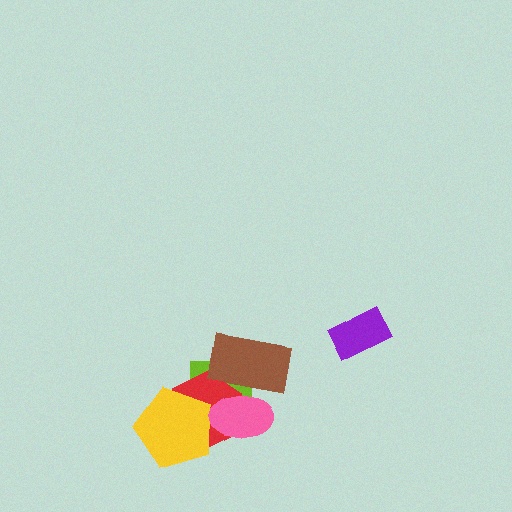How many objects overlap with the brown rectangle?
3 objects overlap with the brown rectangle.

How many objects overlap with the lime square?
4 objects overlap with the lime square.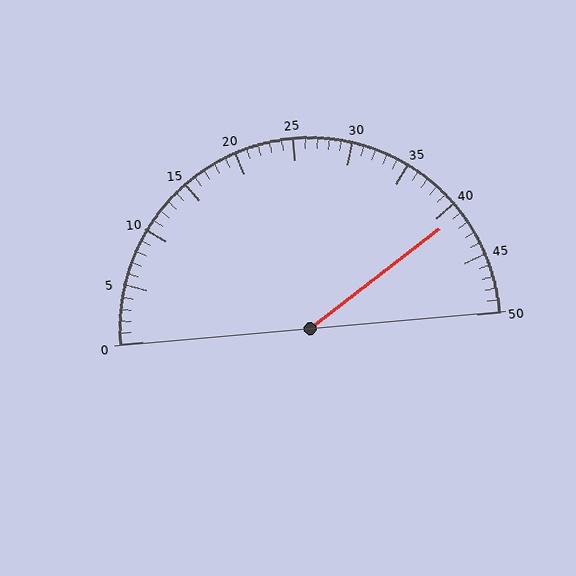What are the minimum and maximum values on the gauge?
The gauge ranges from 0 to 50.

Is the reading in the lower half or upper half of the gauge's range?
The reading is in the upper half of the range (0 to 50).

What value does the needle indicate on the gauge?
The needle indicates approximately 41.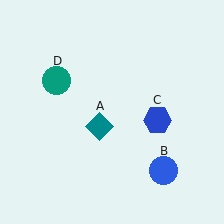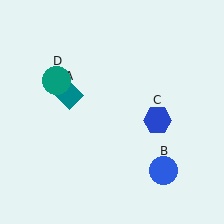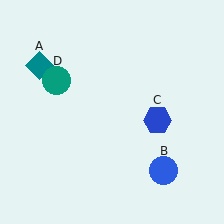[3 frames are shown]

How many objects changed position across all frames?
1 object changed position: teal diamond (object A).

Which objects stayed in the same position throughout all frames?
Blue circle (object B) and blue hexagon (object C) and teal circle (object D) remained stationary.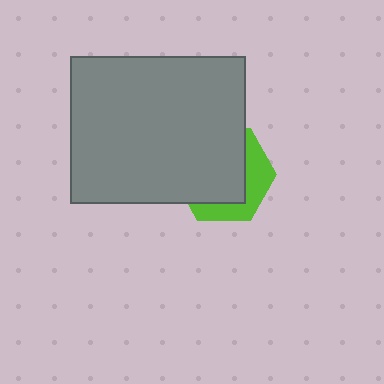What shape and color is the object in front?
The object in front is a gray rectangle.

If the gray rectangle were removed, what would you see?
You would see the complete lime hexagon.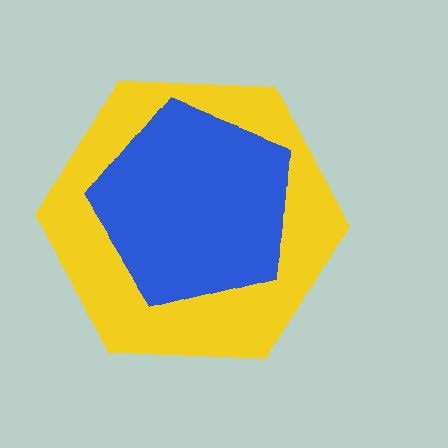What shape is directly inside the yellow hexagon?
The blue pentagon.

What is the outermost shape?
The yellow hexagon.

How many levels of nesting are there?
2.